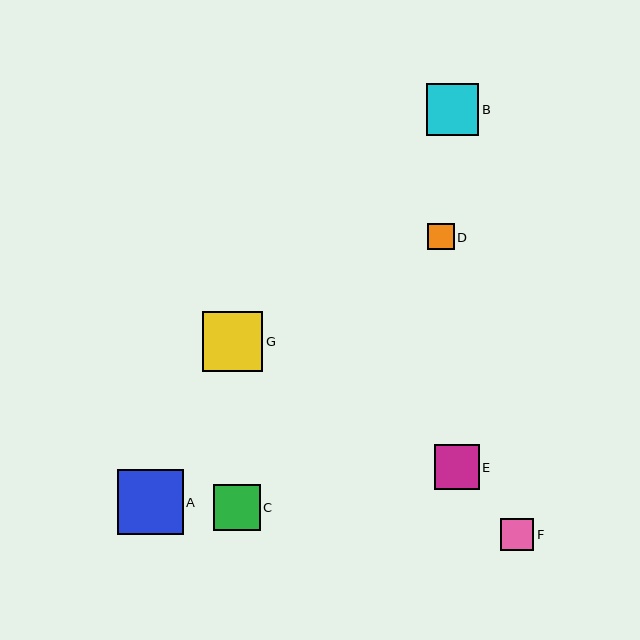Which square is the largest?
Square A is the largest with a size of approximately 66 pixels.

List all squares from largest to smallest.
From largest to smallest: A, G, B, C, E, F, D.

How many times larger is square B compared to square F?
Square B is approximately 1.6 times the size of square F.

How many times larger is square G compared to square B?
Square G is approximately 1.1 times the size of square B.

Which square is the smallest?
Square D is the smallest with a size of approximately 26 pixels.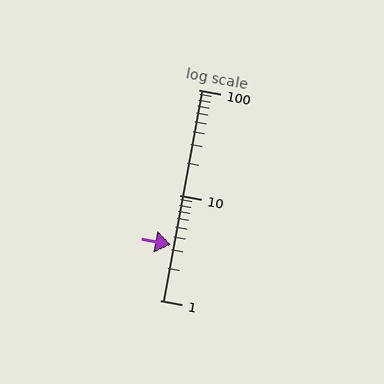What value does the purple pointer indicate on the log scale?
The pointer indicates approximately 3.4.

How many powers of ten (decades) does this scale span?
The scale spans 2 decades, from 1 to 100.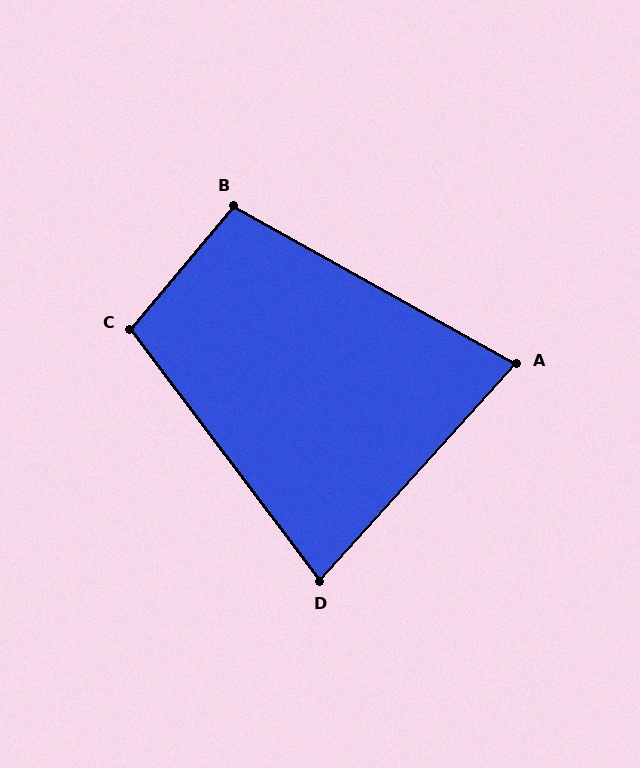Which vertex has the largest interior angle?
C, at approximately 103 degrees.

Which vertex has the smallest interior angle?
A, at approximately 77 degrees.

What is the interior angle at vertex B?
Approximately 101 degrees (obtuse).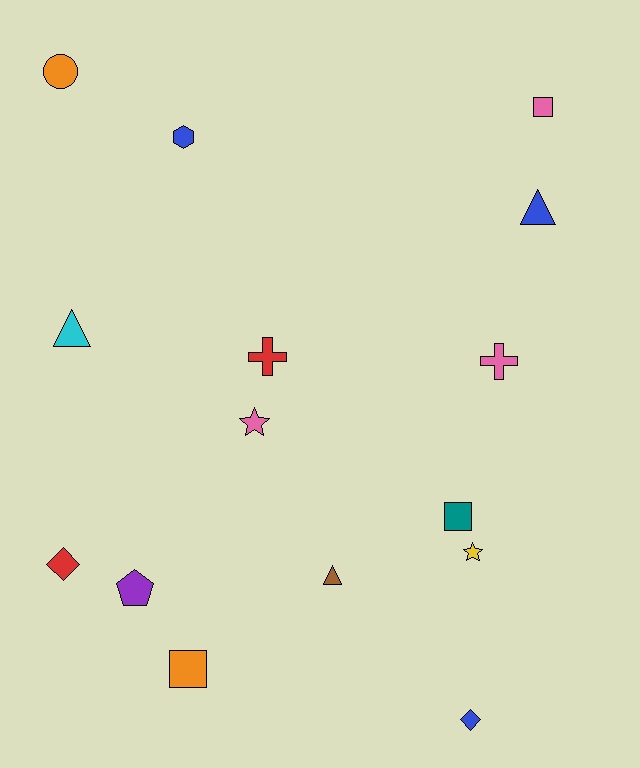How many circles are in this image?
There is 1 circle.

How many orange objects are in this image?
There are 2 orange objects.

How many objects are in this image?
There are 15 objects.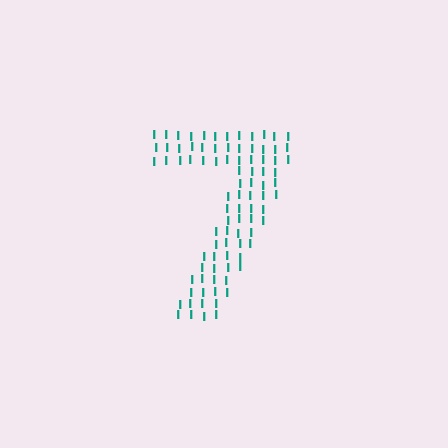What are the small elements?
The small elements are letter I's.